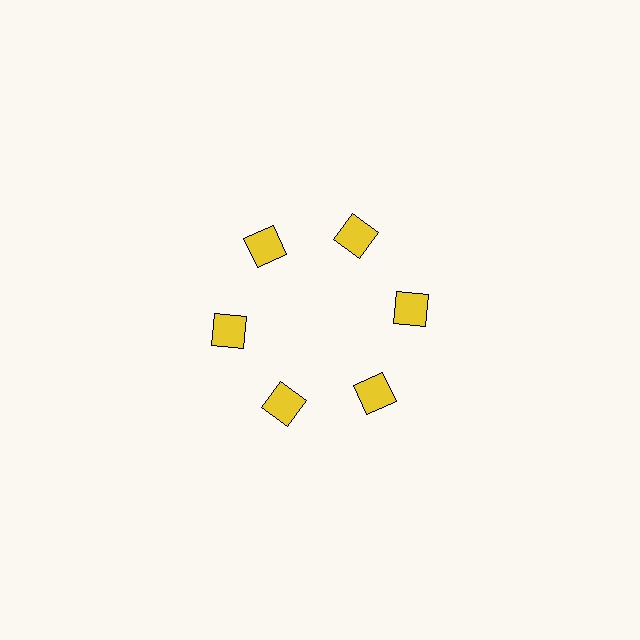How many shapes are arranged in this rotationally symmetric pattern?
There are 6 shapes, arranged in 6 groups of 1.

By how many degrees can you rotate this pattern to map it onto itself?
The pattern maps onto itself every 60 degrees of rotation.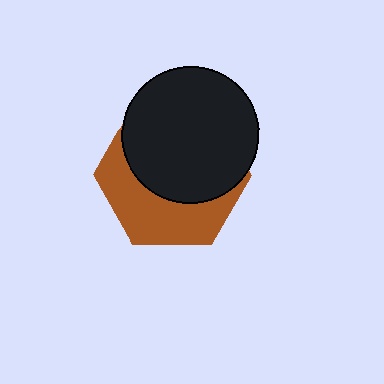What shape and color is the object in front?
The object in front is a black circle.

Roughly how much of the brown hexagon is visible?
A small part of it is visible (roughly 42%).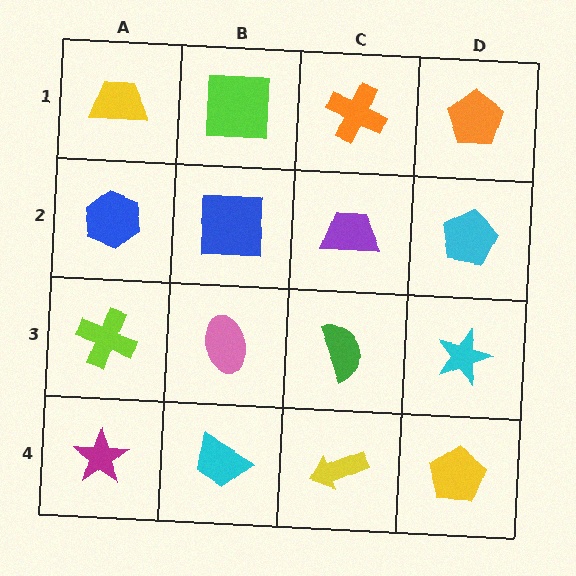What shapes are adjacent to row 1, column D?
A cyan pentagon (row 2, column D), an orange cross (row 1, column C).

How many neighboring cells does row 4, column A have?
2.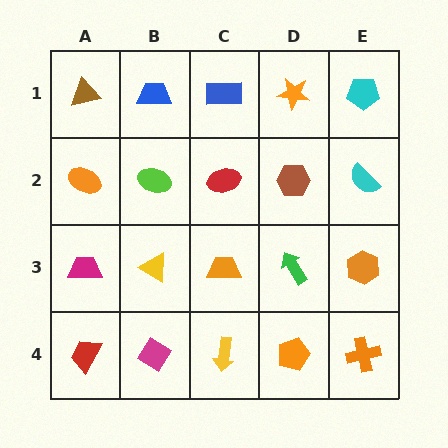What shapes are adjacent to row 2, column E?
A cyan pentagon (row 1, column E), an orange hexagon (row 3, column E), a brown hexagon (row 2, column D).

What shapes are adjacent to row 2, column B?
A blue trapezoid (row 1, column B), a yellow triangle (row 3, column B), an orange ellipse (row 2, column A), a red ellipse (row 2, column C).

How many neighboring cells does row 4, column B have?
3.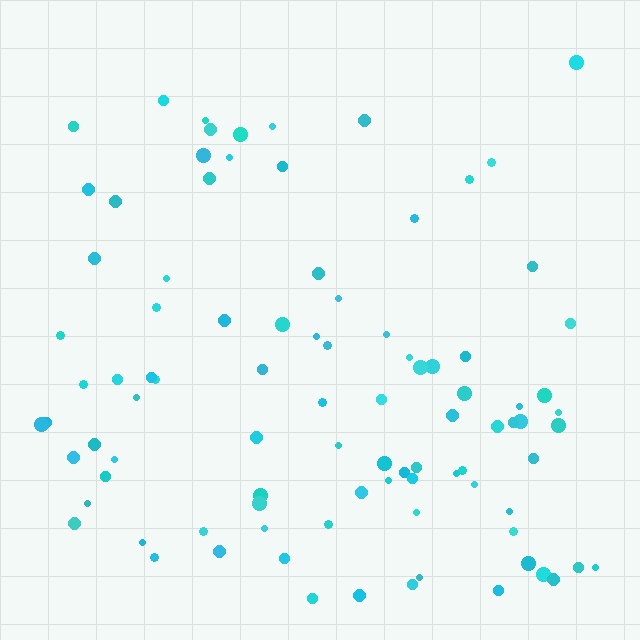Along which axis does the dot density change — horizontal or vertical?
Vertical.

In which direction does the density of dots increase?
From top to bottom, with the bottom side densest.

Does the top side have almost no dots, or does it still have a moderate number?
Still a moderate number, just noticeably fewer than the bottom.